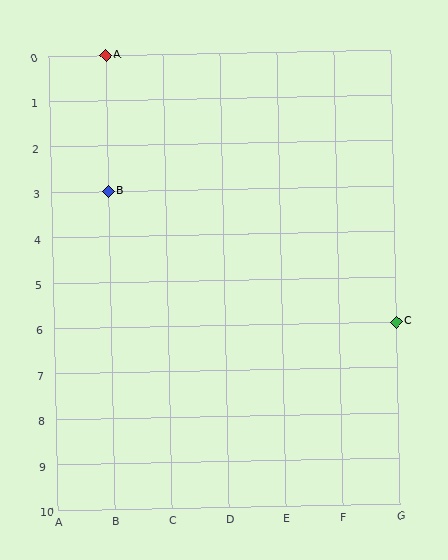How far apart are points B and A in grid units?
Points B and A are 3 rows apart.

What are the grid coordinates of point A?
Point A is at grid coordinates (B, 0).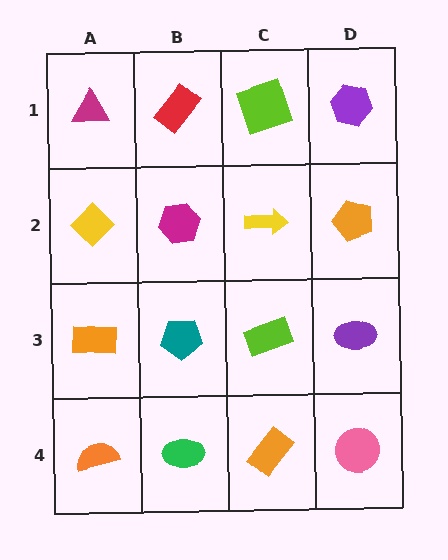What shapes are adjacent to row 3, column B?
A magenta hexagon (row 2, column B), a green ellipse (row 4, column B), an orange rectangle (row 3, column A), a lime rectangle (row 3, column C).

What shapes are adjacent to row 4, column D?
A purple ellipse (row 3, column D), an orange rectangle (row 4, column C).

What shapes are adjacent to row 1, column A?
A yellow diamond (row 2, column A), a red rectangle (row 1, column B).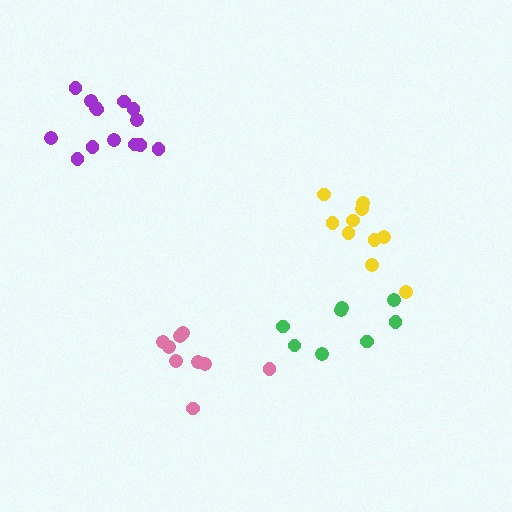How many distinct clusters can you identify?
There are 4 distinct clusters.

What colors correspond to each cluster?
The clusters are colored: purple, yellow, pink, green.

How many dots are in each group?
Group 1: 14 dots, Group 2: 10 dots, Group 3: 9 dots, Group 4: 8 dots (41 total).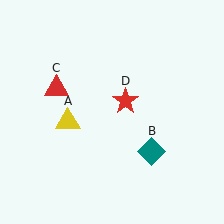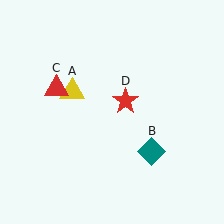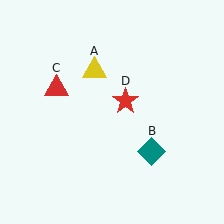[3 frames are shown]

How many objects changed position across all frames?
1 object changed position: yellow triangle (object A).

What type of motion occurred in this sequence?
The yellow triangle (object A) rotated clockwise around the center of the scene.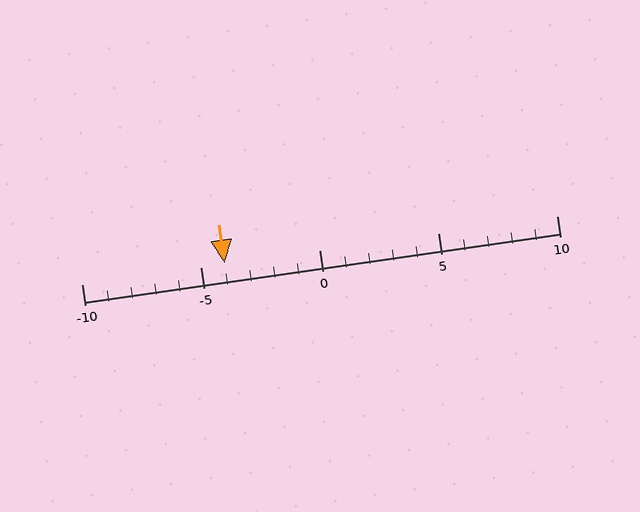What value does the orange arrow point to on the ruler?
The orange arrow points to approximately -4.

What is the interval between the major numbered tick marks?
The major tick marks are spaced 5 units apart.